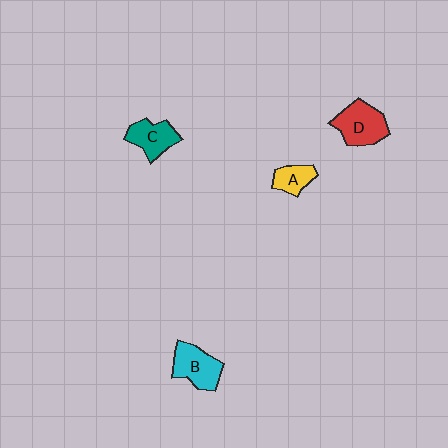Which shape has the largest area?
Shape D (red).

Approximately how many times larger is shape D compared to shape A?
Approximately 1.8 times.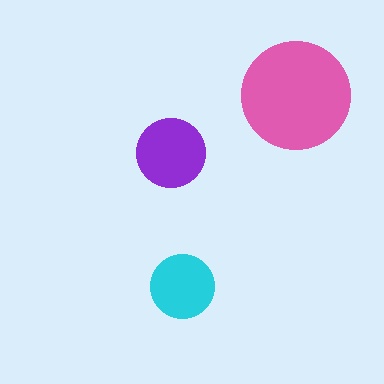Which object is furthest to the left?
The purple circle is leftmost.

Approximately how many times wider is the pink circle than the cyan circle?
About 1.5 times wider.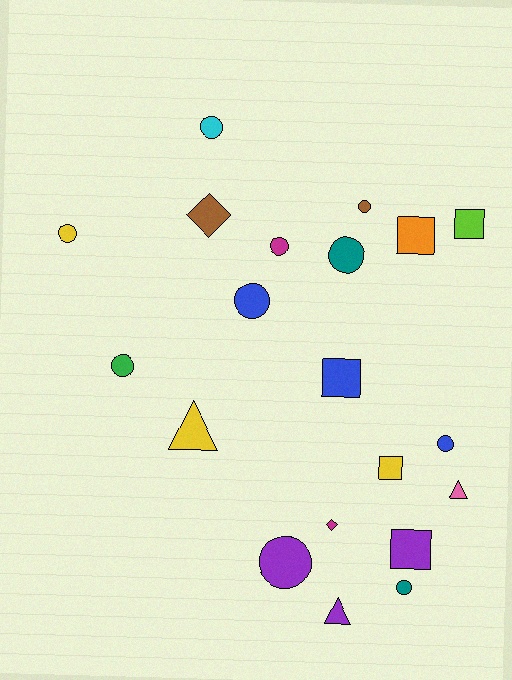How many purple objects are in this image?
There are 3 purple objects.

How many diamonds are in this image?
There are 2 diamonds.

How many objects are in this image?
There are 20 objects.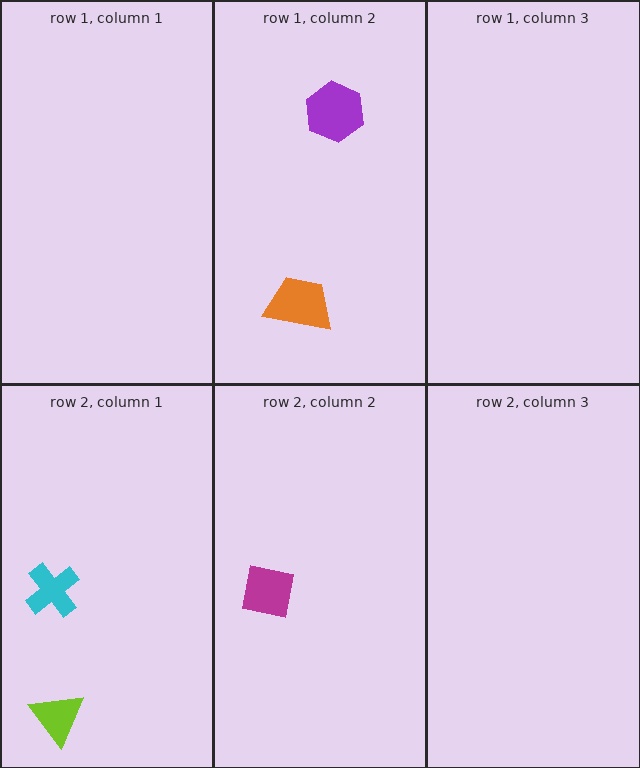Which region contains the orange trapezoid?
The row 1, column 2 region.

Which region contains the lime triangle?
The row 2, column 1 region.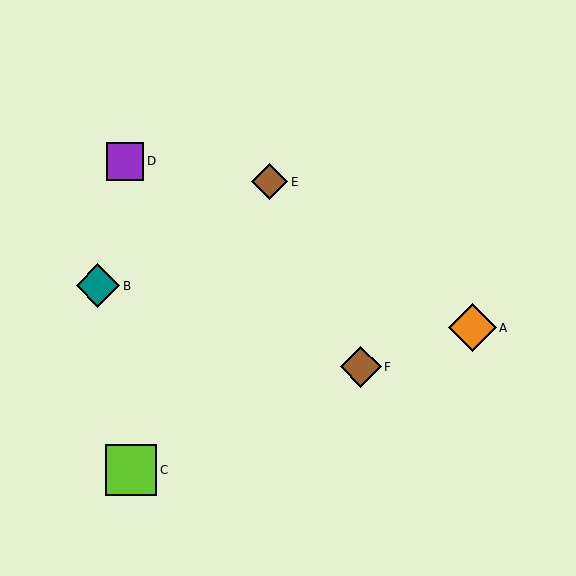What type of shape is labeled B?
Shape B is a teal diamond.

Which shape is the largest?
The lime square (labeled C) is the largest.